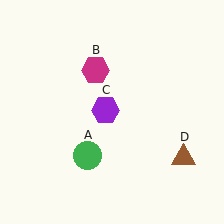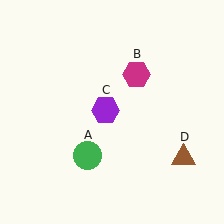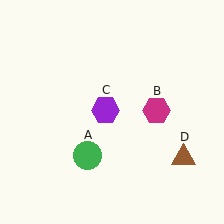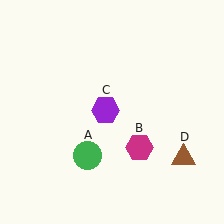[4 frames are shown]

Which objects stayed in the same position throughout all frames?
Green circle (object A) and purple hexagon (object C) and brown triangle (object D) remained stationary.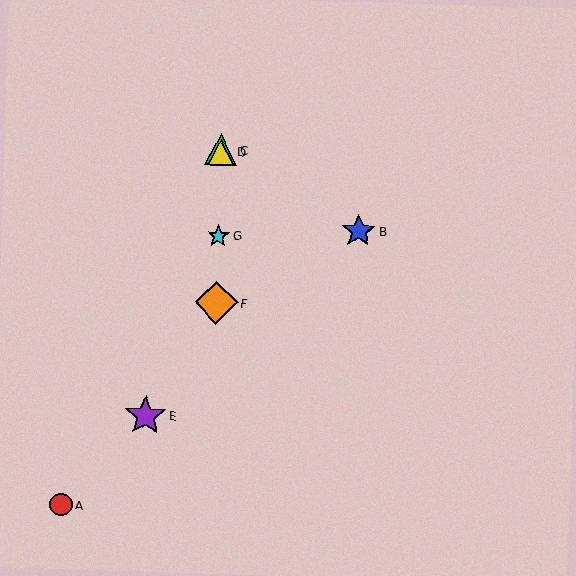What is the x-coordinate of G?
Object G is at x≈218.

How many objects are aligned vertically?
4 objects (C, D, F, G) are aligned vertically.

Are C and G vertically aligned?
Yes, both are at x≈221.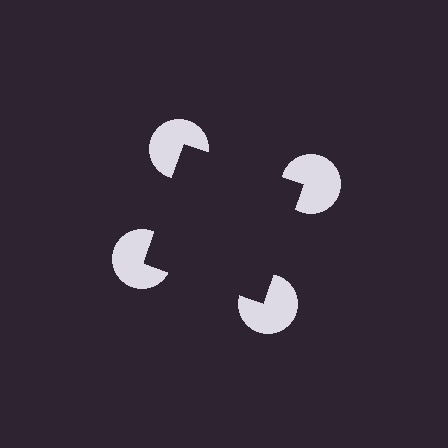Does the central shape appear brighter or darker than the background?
It typically appears slightly darker than the background, even though no actual brightness change is drawn.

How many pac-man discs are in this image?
There are 4 — one at each vertex of the illusory square.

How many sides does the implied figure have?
4 sides.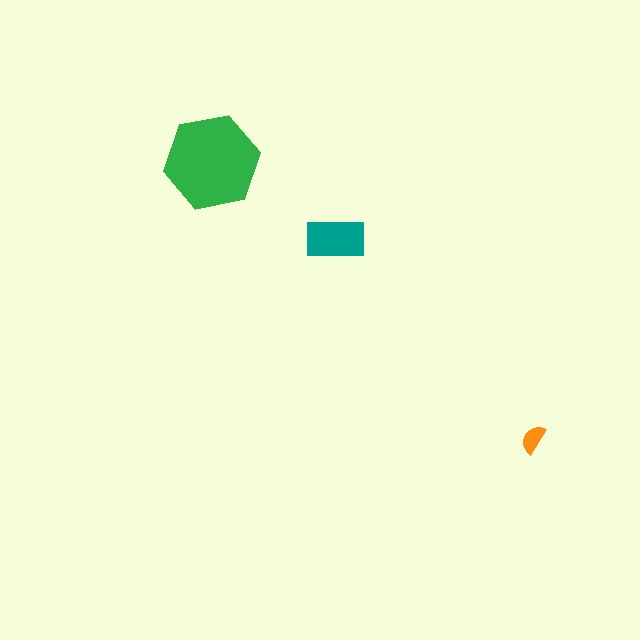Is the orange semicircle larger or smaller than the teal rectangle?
Smaller.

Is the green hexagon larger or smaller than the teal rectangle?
Larger.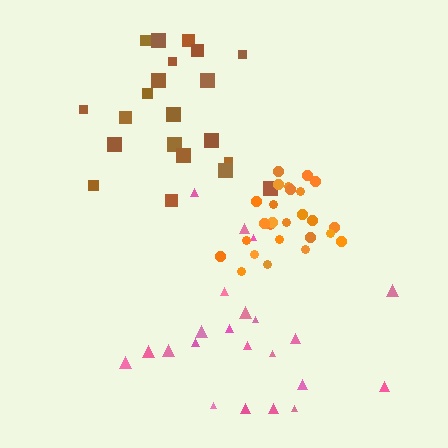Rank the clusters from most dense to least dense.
orange, brown, pink.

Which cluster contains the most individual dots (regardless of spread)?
Orange (26).